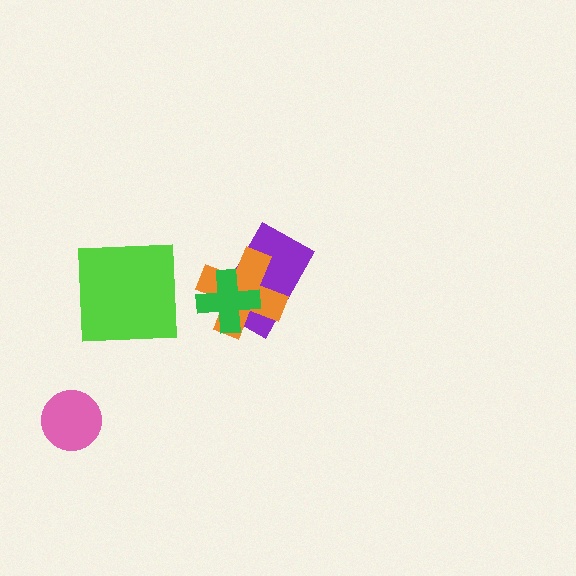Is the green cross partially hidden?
No, no other shape covers it.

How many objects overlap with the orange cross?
2 objects overlap with the orange cross.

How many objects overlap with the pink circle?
0 objects overlap with the pink circle.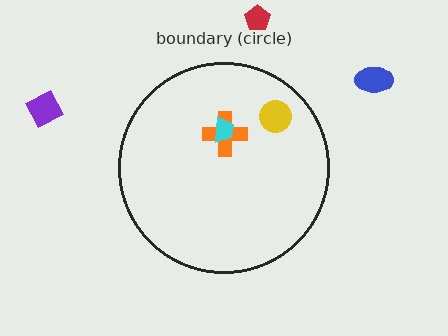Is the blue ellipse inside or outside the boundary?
Outside.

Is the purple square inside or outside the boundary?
Outside.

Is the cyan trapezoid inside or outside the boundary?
Inside.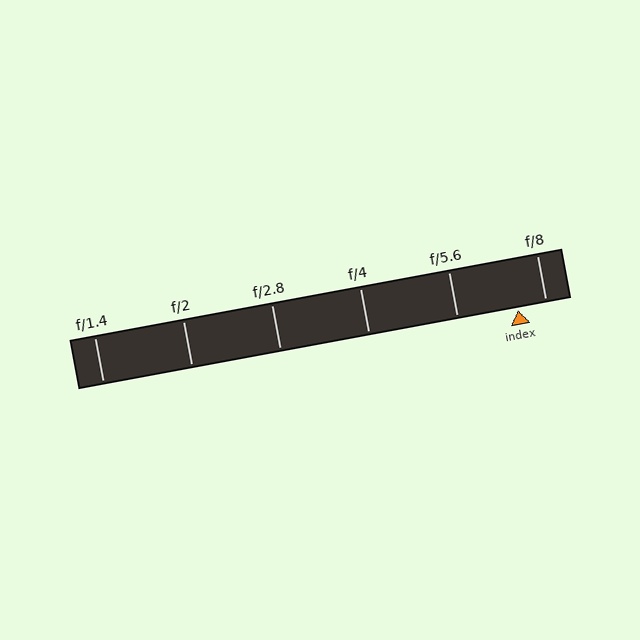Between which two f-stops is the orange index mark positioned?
The index mark is between f/5.6 and f/8.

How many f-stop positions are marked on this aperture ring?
There are 6 f-stop positions marked.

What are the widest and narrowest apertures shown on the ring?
The widest aperture shown is f/1.4 and the narrowest is f/8.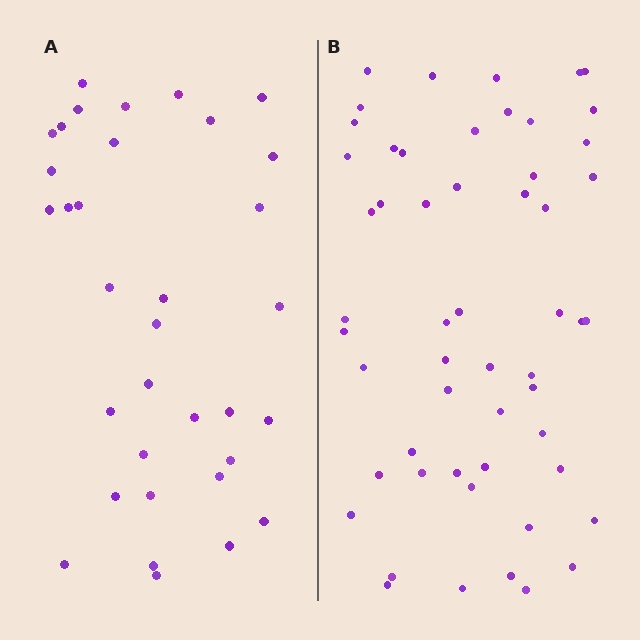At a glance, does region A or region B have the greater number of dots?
Region B (the right region) has more dots.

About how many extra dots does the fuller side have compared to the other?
Region B has approximately 20 more dots than region A.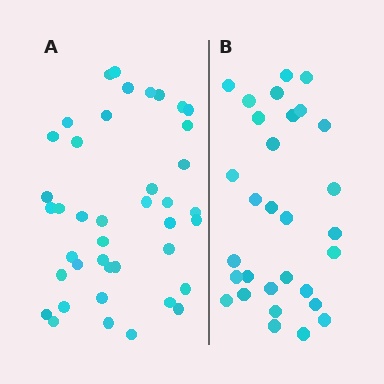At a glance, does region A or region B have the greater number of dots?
Region A (the left region) has more dots.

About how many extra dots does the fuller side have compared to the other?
Region A has roughly 12 or so more dots than region B.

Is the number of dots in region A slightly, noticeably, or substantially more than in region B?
Region A has noticeably more, but not dramatically so. The ratio is roughly 1.4 to 1.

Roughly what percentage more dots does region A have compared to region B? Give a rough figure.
About 35% more.